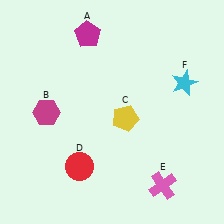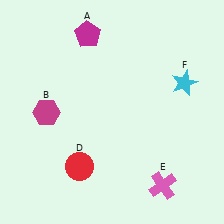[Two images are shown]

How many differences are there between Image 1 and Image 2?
There is 1 difference between the two images.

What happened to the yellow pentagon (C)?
The yellow pentagon (C) was removed in Image 2. It was in the bottom-right area of Image 1.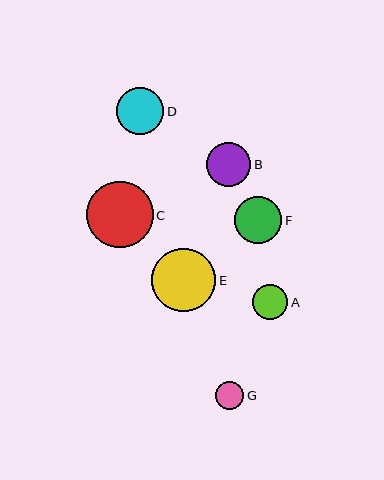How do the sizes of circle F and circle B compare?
Circle F and circle B are approximately the same size.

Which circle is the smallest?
Circle G is the smallest with a size of approximately 28 pixels.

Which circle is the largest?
Circle C is the largest with a size of approximately 67 pixels.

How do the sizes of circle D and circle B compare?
Circle D and circle B are approximately the same size.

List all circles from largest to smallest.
From largest to smallest: C, E, D, F, B, A, G.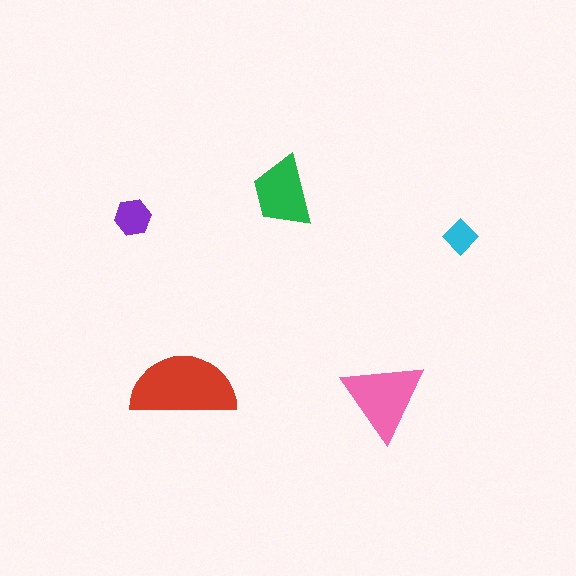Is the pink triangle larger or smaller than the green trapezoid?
Larger.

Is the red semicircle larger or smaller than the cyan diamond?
Larger.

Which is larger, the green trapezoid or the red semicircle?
The red semicircle.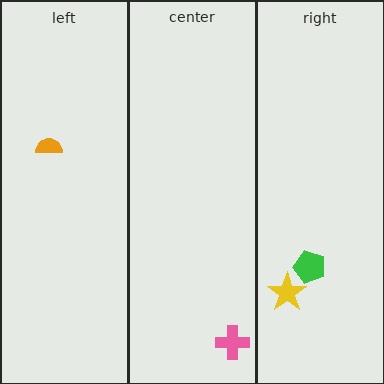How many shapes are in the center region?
1.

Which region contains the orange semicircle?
The left region.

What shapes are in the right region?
The yellow star, the green pentagon.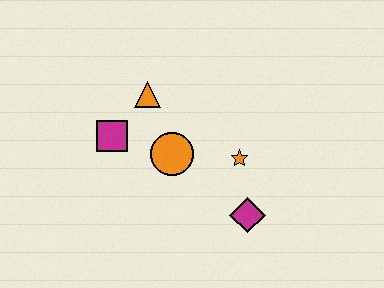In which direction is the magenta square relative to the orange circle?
The magenta square is to the left of the orange circle.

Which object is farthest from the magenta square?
The magenta diamond is farthest from the magenta square.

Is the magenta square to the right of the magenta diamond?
No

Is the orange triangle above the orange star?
Yes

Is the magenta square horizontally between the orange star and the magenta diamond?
No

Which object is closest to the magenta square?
The orange triangle is closest to the magenta square.